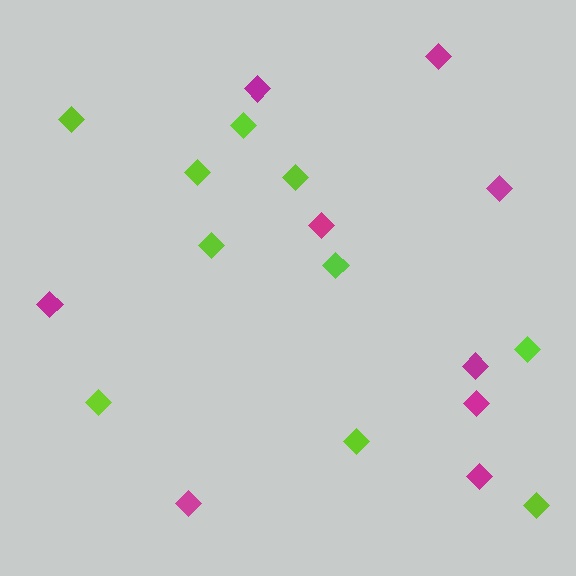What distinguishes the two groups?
There are 2 groups: one group of magenta diamonds (9) and one group of lime diamonds (10).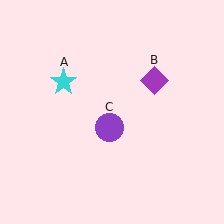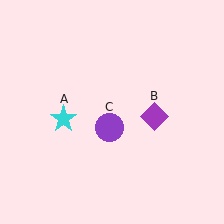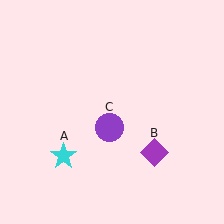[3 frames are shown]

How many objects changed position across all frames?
2 objects changed position: cyan star (object A), purple diamond (object B).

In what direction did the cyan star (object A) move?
The cyan star (object A) moved down.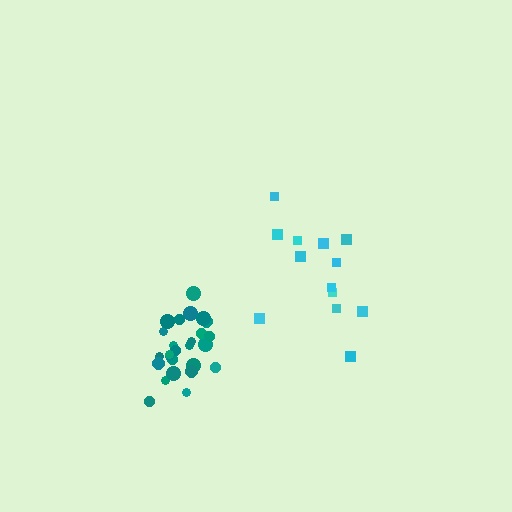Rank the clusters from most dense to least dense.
teal, cyan.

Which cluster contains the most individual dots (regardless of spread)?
Teal (26).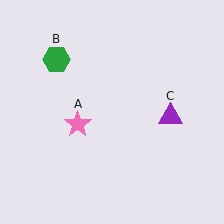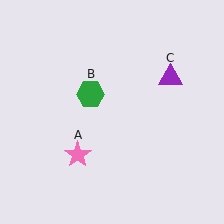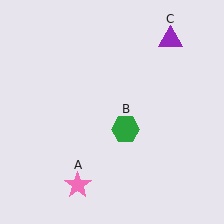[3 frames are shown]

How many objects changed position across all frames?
3 objects changed position: pink star (object A), green hexagon (object B), purple triangle (object C).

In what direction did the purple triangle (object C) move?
The purple triangle (object C) moved up.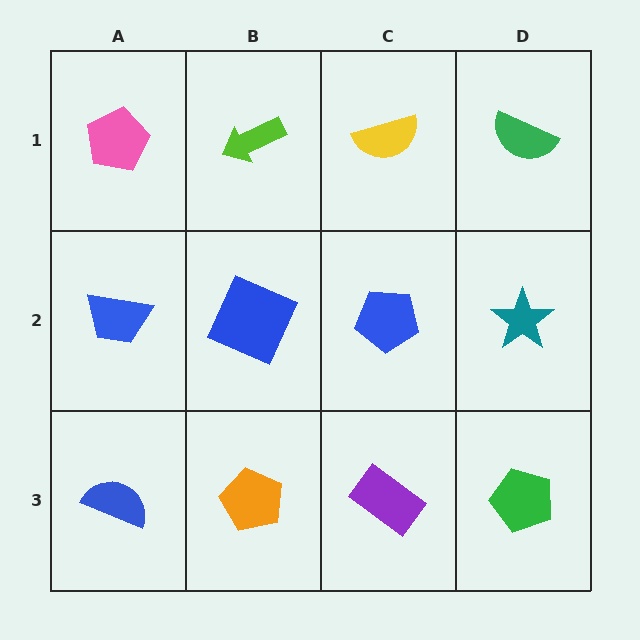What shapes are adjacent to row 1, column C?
A blue pentagon (row 2, column C), a lime arrow (row 1, column B), a green semicircle (row 1, column D).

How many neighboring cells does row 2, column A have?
3.